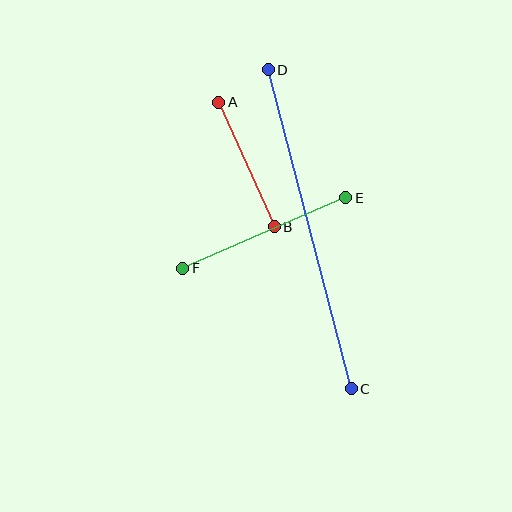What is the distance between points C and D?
The distance is approximately 330 pixels.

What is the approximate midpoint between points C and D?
The midpoint is at approximately (310, 229) pixels.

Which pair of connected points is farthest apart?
Points C and D are farthest apart.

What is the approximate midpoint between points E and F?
The midpoint is at approximately (264, 233) pixels.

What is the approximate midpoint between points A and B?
The midpoint is at approximately (247, 164) pixels.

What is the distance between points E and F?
The distance is approximately 177 pixels.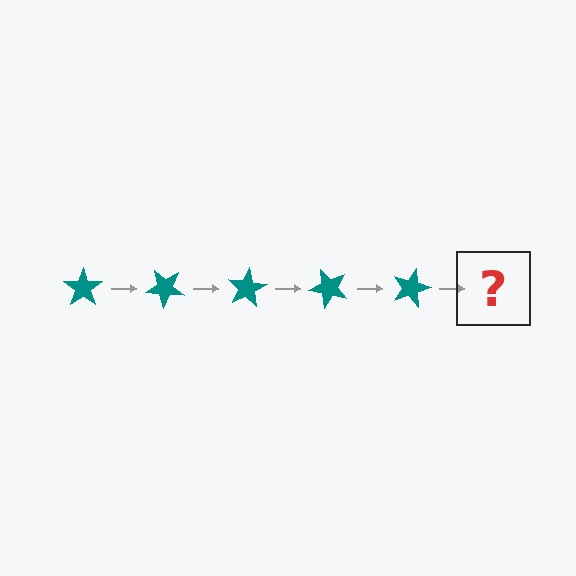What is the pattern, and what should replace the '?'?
The pattern is that the star rotates 40 degrees each step. The '?' should be a teal star rotated 200 degrees.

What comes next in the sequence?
The next element should be a teal star rotated 200 degrees.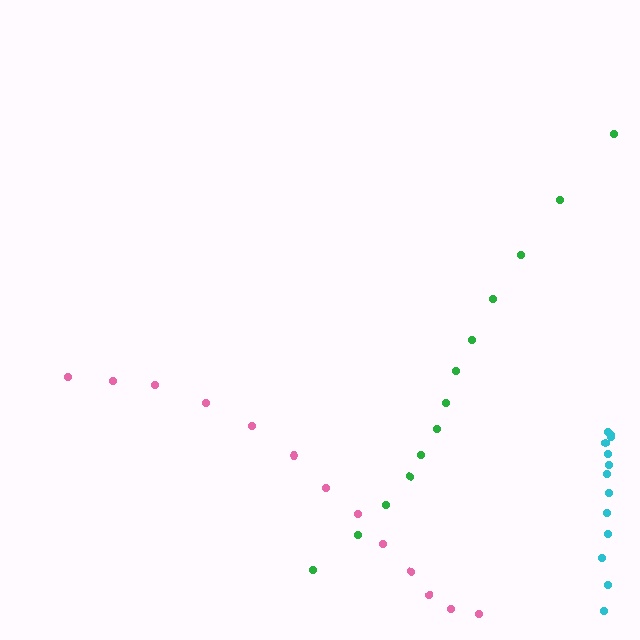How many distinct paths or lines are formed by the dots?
There are 3 distinct paths.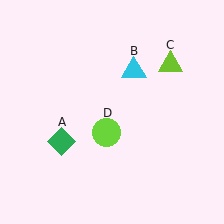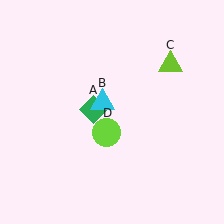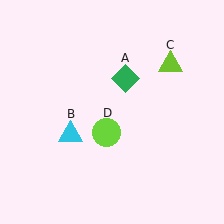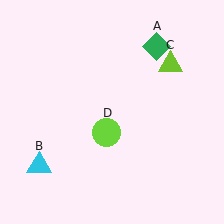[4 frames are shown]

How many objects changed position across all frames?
2 objects changed position: green diamond (object A), cyan triangle (object B).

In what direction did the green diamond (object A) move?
The green diamond (object A) moved up and to the right.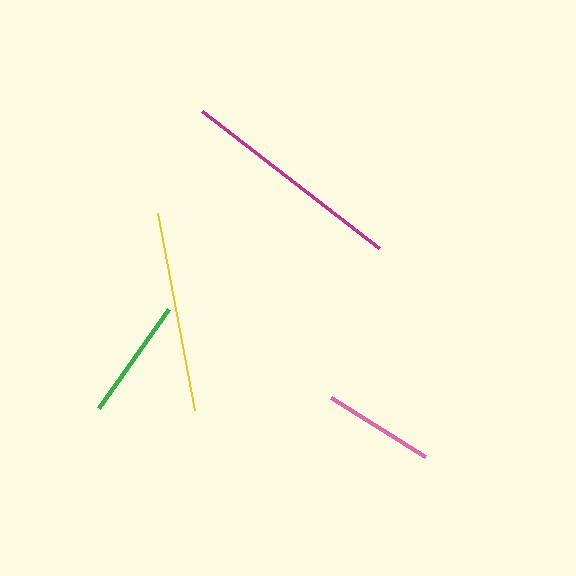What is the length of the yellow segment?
The yellow segment is approximately 201 pixels long.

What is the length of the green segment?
The green segment is approximately 122 pixels long.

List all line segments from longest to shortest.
From longest to shortest: magenta, yellow, green, pink.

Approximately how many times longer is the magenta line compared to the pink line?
The magenta line is approximately 2.0 times the length of the pink line.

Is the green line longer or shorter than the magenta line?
The magenta line is longer than the green line.